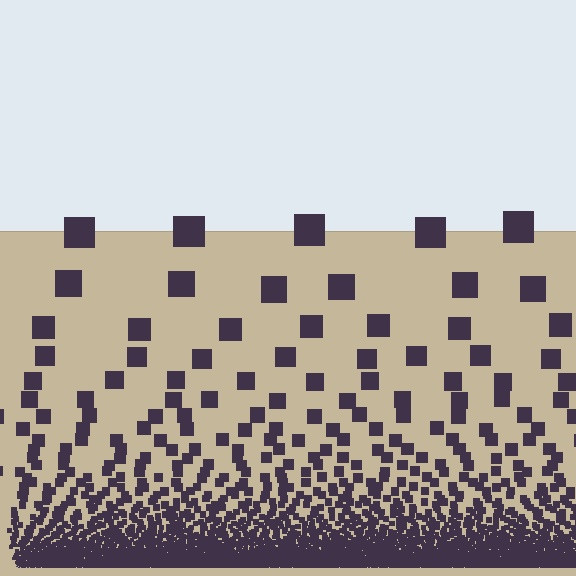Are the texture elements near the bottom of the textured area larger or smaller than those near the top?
Smaller. The gradient is inverted — elements near the bottom are smaller and denser.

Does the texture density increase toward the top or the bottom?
Density increases toward the bottom.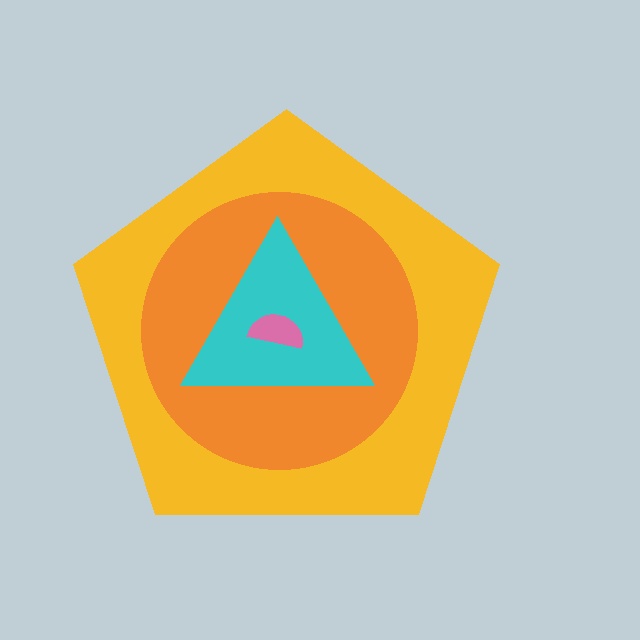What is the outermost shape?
The yellow pentagon.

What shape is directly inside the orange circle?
The cyan triangle.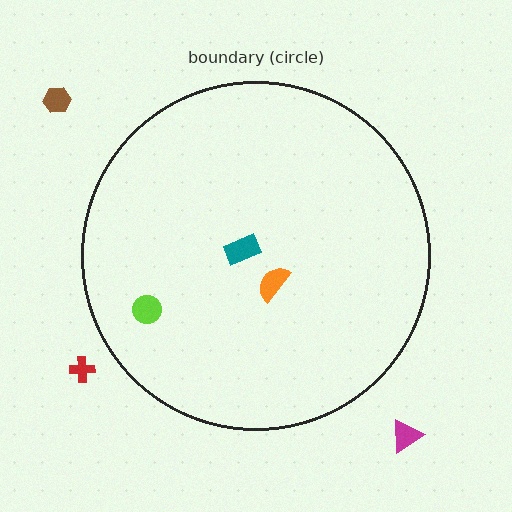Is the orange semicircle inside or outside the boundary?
Inside.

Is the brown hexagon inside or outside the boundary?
Outside.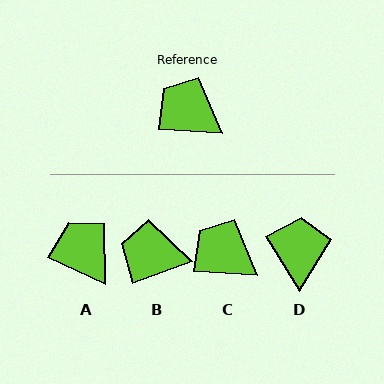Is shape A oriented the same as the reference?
No, it is off by about 22 degrees.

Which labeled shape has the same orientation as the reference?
C.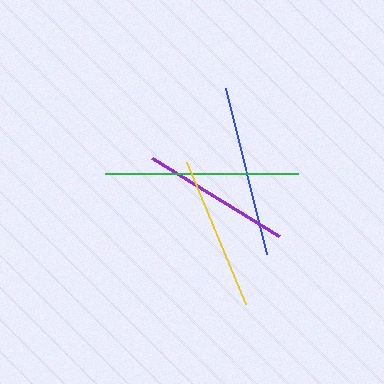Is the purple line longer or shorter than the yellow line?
The yellow line is longer than the purple line.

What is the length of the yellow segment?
The yellow segment is approximately 153 pixels long.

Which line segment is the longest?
The green line is the longest at approximately 193 pixels.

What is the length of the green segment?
The green segment is approximately 193 pixels long.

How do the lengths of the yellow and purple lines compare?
The yellow and purple lines are approximately the same length.